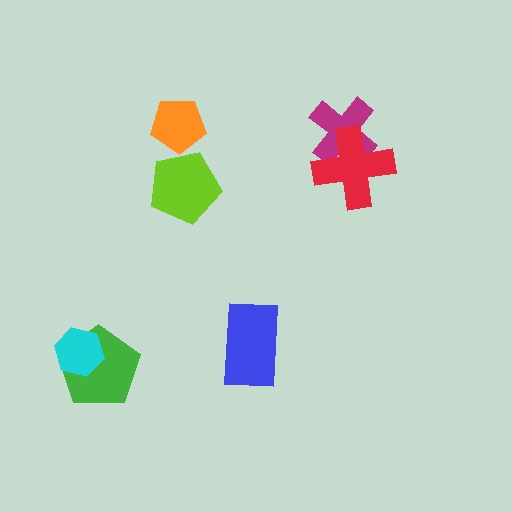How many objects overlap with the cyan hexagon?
1 object overlaps with the cyan hexagon.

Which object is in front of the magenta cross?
The red cross is in front of the magenta cross.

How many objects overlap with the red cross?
1 object overlaps with the red cross.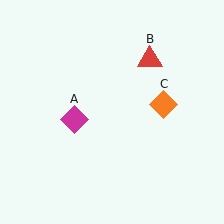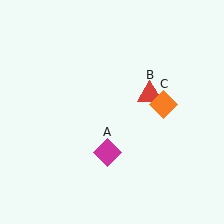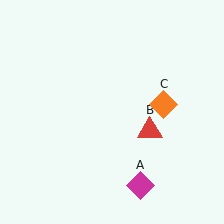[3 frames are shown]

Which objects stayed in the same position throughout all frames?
Orange diamond (object C) remained stationary.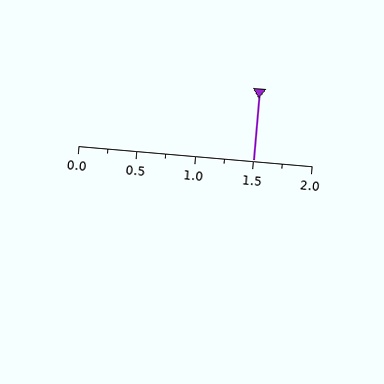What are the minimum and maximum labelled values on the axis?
The axis runs from 0.0 to 2.0.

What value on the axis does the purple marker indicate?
The marker indicates approximately 1.5.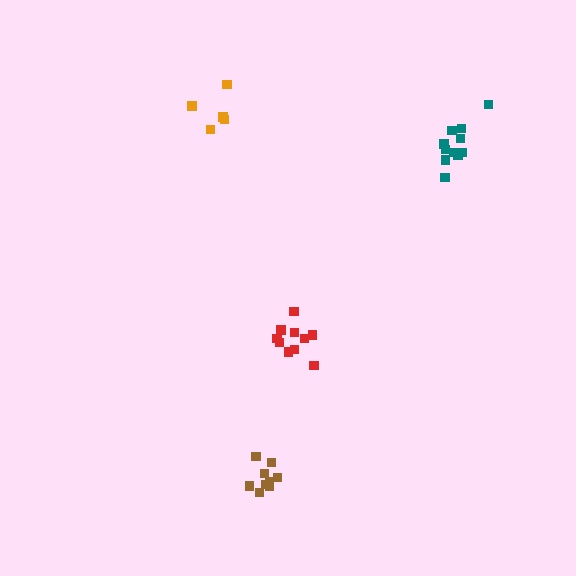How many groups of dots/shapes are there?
There are 4 groups.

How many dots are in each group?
Group 1: 5 dots, Group 2: 10 dots, Group 3: 11 dots, Group 4: 9 dots (35 total).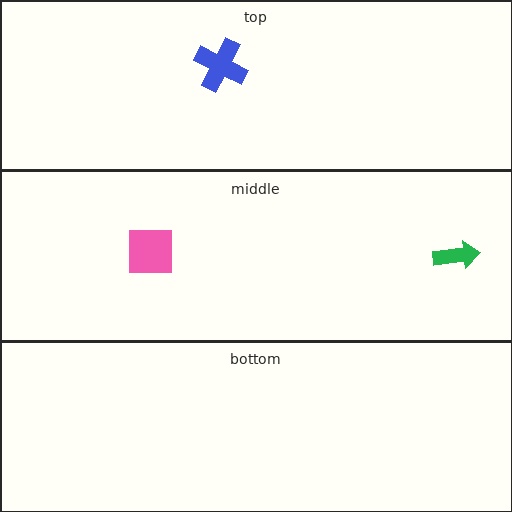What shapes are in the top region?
The blue cross.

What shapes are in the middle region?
The pink square, the green arrow.